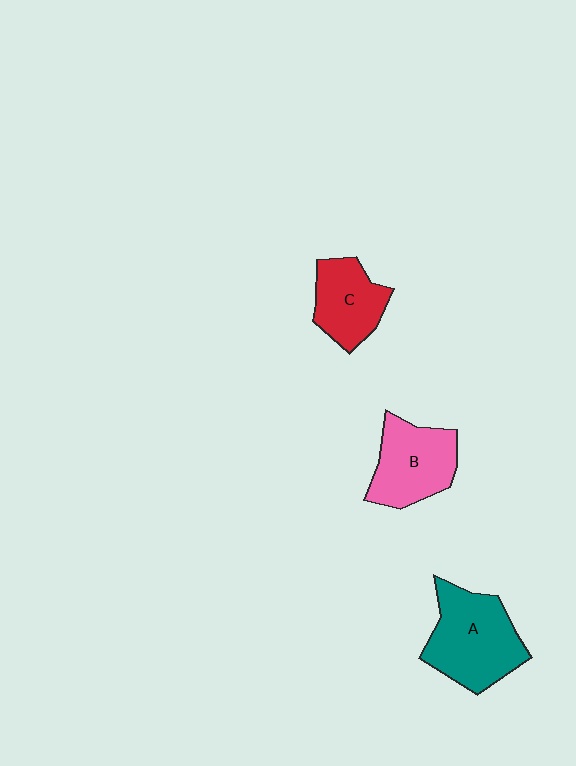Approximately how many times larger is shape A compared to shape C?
Approximately 1.5 times.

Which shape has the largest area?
Shape A (teal).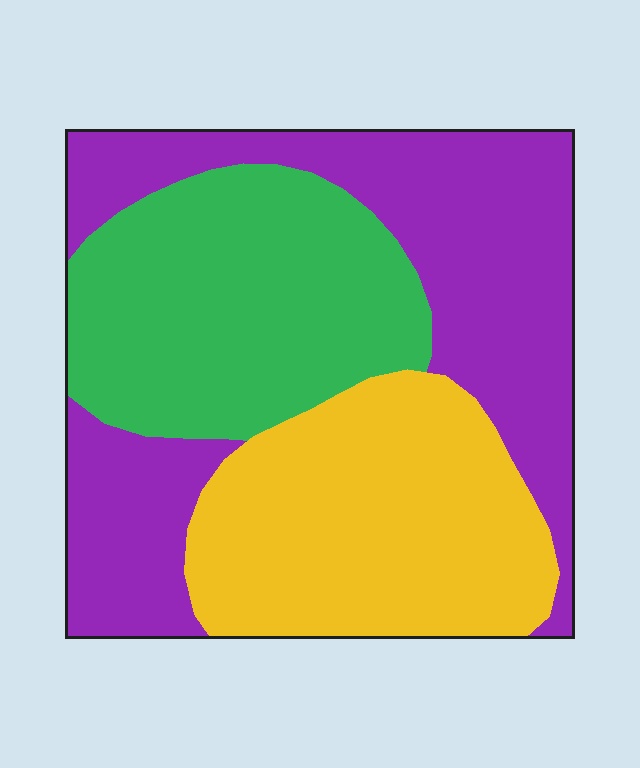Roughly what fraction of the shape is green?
Green covers about 30% of the shape.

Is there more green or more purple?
Purple.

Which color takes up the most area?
Purple, at roughly 40%.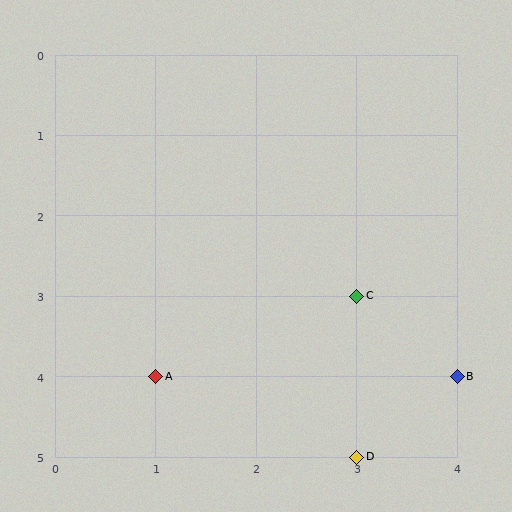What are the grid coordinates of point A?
Point A is at grid coordinates (1, 4).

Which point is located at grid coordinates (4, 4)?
Point B is at (4, 4).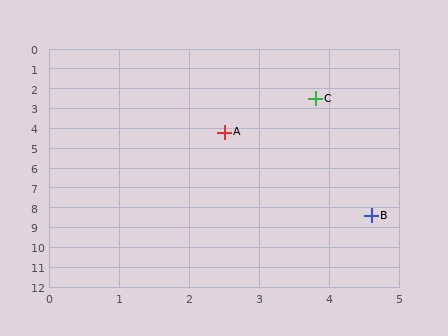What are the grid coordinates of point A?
Point A is at approximately (2.5, 4.2).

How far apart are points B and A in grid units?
Points B and A are about 4.7 grid units apart.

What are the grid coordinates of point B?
Point B is at approximately (4.6, 8.4).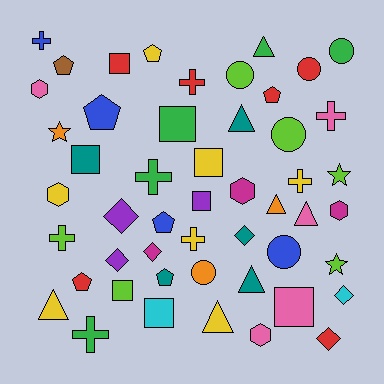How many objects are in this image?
There are 50 objects.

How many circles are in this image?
There are 6 circles.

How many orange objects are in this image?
There are 3 orange objects.